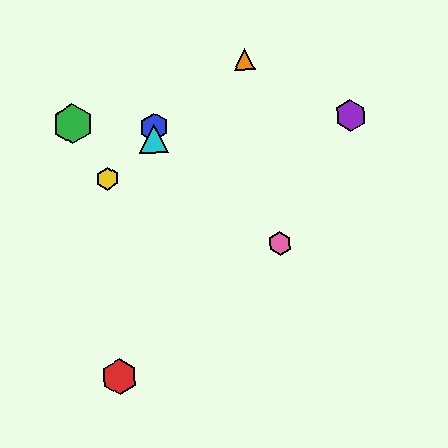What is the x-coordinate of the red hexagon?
The red hexagon is at x≈120.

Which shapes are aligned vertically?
The blue hexagon, the cyan triangle are aligned vertically.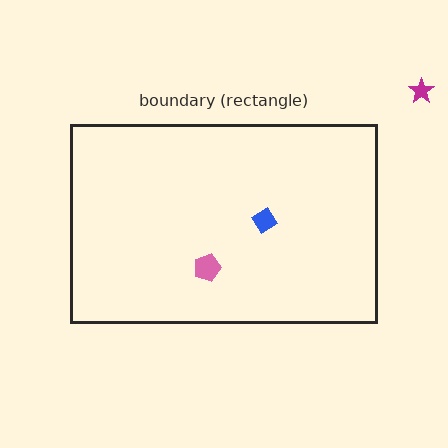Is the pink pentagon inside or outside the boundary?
Inside.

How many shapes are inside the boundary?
2 inside, 1 outside.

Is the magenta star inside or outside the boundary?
Outside.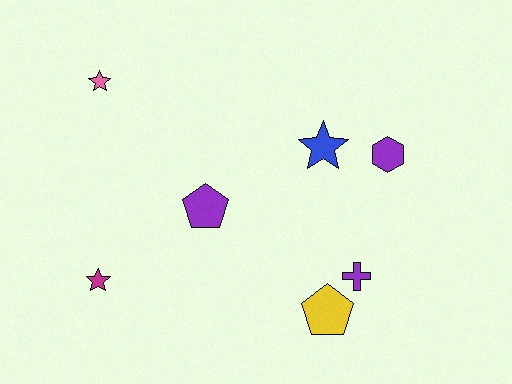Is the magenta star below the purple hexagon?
Yes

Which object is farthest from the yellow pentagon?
The pink star is farthest from the yellow pentagon.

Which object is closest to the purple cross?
The yellow pentagon is closest to the purple cross.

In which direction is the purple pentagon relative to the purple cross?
The purple pentagon is to the left of the purple cross.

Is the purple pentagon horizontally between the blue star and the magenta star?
Yes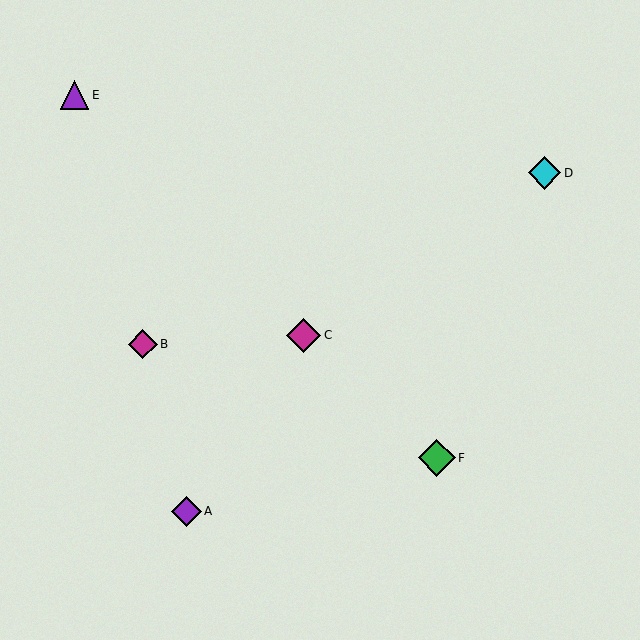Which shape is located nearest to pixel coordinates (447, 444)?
The green diamond (labeled F) at (437, 458) is nearest to that location.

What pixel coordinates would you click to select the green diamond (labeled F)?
Click at (437, 458) to select the green diamond F.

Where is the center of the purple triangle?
The center of the purple triangle is at (75, 95).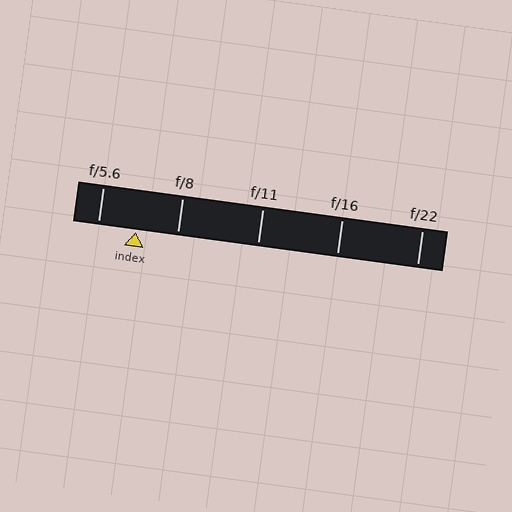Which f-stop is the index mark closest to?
The index mark is closest to f/5.6.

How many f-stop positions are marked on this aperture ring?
There are 5 f-stop positions marked.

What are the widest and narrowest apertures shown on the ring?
The widest aperture shown is f/5.6 and the narrowest is f/22.